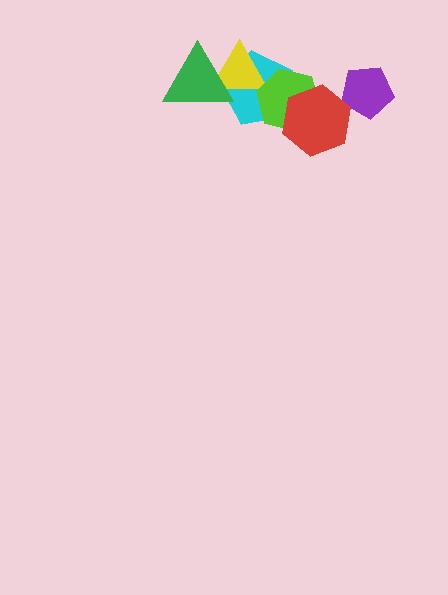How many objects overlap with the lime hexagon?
3 objects overlap with the lime hexagon.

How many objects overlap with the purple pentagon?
0 objects overlap with the purple pentagon.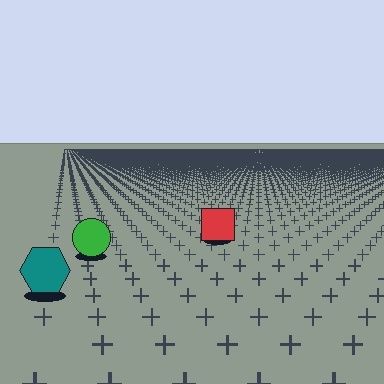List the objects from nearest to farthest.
From nearest to farthest: the teal hexagon, the green circle, the red square.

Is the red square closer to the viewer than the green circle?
No. The green circle is closer — you can tell from the texture gradient: the ground texture is coarser near it.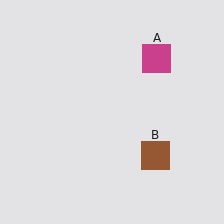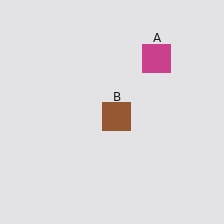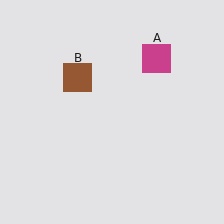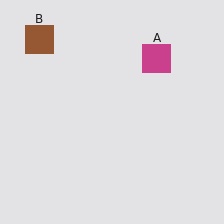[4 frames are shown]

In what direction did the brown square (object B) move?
The brown square (object B) moved up and to the left.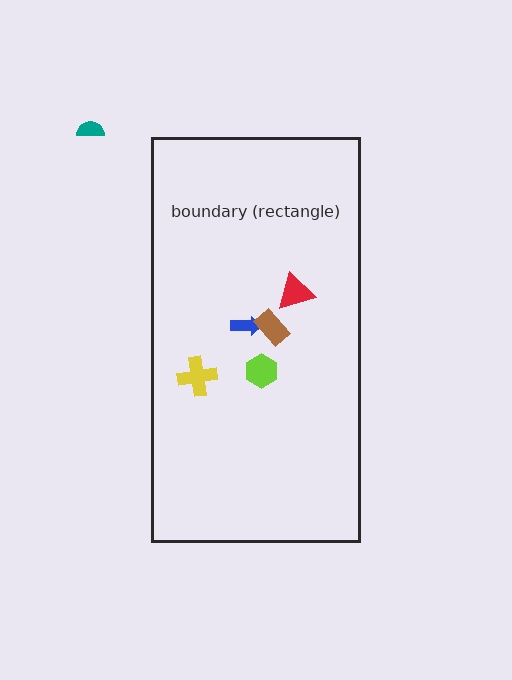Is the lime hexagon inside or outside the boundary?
Inside.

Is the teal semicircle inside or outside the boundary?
Outside.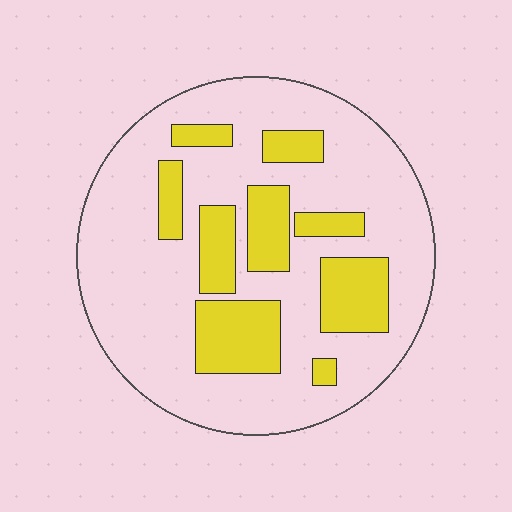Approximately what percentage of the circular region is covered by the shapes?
Approximately 25%.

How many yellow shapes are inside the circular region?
9.